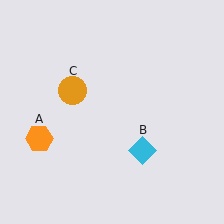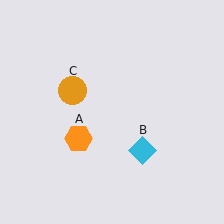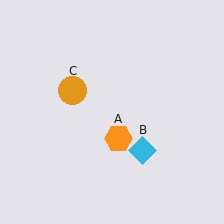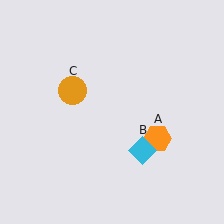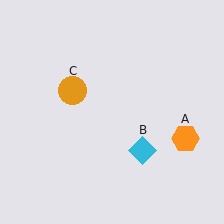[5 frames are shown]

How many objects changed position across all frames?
1 object changed position: orange hexagon (object A).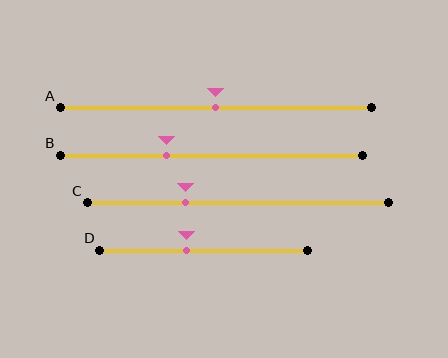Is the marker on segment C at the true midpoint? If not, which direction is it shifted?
No, the marker on segment C is shifted to the left by about 17% of the segment length.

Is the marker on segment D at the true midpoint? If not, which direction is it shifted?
No, the marker on segment D is shifted to the left by about 8% of the segment length.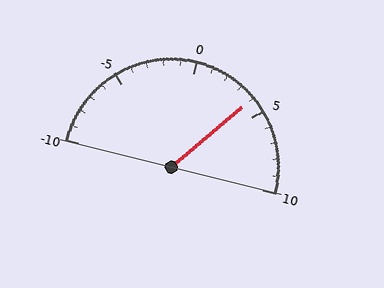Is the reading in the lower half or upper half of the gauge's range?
The reading is in the upper half of the range (-10 to 10).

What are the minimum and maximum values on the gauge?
The gauge ranges from -10 to 10.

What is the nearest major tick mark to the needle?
The nearest major tick mark is 5.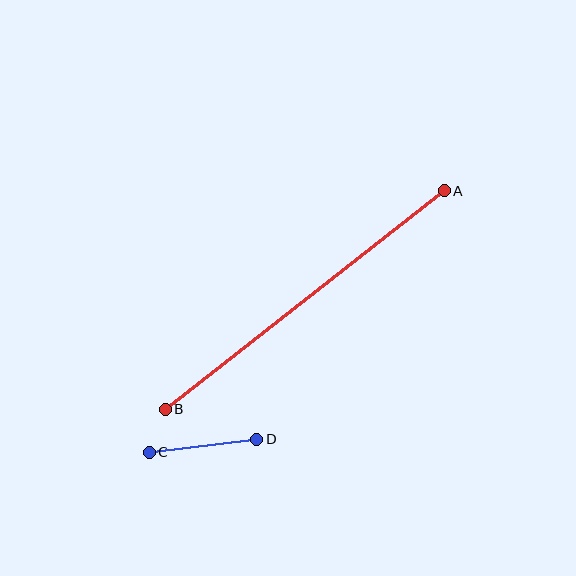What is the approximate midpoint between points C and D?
The midpoint is at approximately (203, 446) pixels.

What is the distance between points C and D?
The distance is approximately 108 pixels.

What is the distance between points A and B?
The distance is approximately 354 pixels.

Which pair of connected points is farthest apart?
Points A and B are farthest apart.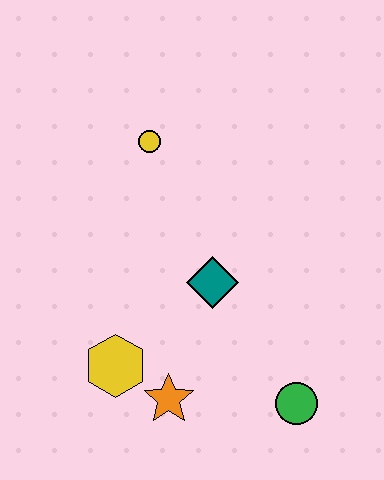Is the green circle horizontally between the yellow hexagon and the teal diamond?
No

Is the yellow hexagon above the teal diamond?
No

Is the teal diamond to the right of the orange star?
Yes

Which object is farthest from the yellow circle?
The green circle is farthest from the yellow circle.